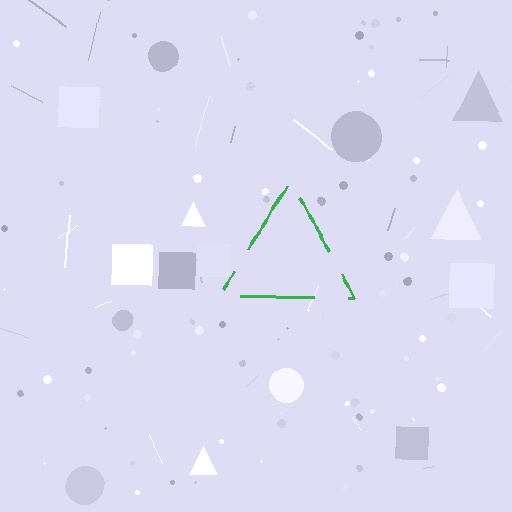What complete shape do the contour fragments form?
The contour fragments form a triangle.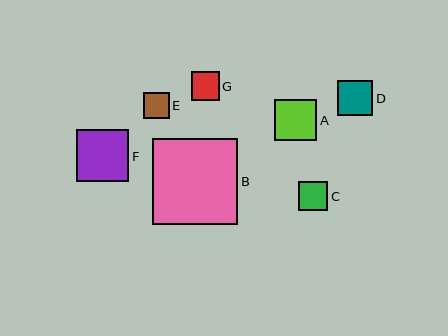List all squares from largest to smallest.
From largest to smallest: B, F, A, D, C, G, E.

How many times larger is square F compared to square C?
Square F is approximately 1.8 times the size of square C.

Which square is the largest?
Square B is the largest with a size of approximately 86 pixels.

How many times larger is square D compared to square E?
Square D is approximately 1.4 times the size of square E.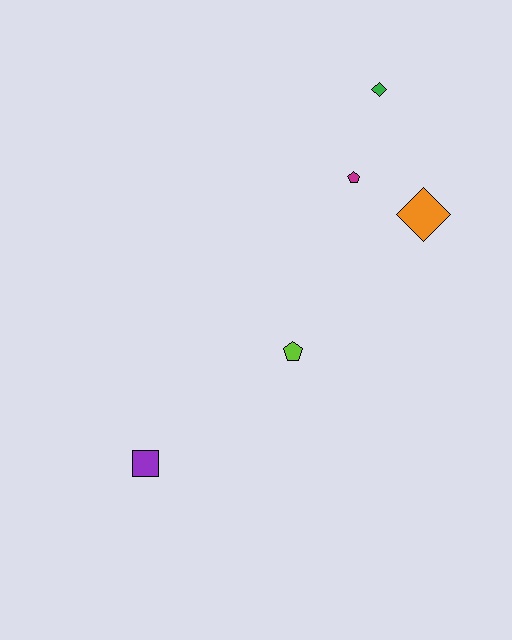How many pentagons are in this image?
There are 2 pentagons.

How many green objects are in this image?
There is 1 green object.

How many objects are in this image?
There are 5 objects.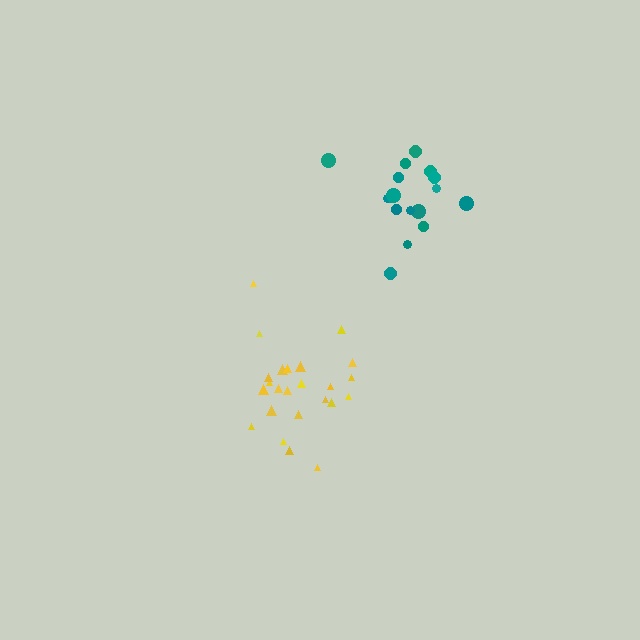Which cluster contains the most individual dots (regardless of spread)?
Yellow (24).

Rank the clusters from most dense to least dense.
teal, yellow.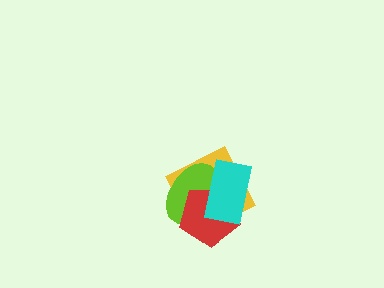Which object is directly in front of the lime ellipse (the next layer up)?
The red pentagon is directly in front of the lime ellipse.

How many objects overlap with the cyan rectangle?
3 objects overlap with the cyan rectangle.